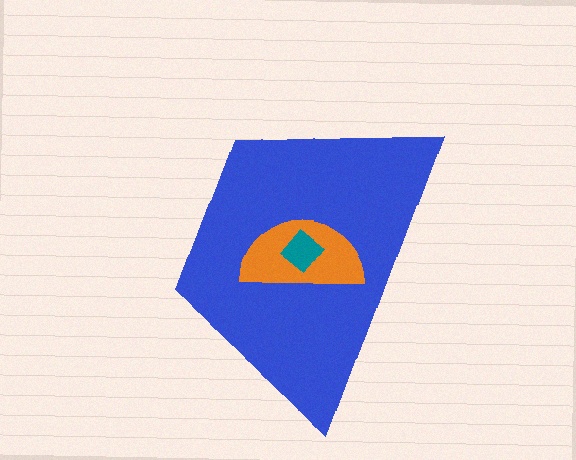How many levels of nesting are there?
3.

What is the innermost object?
The teal diamond.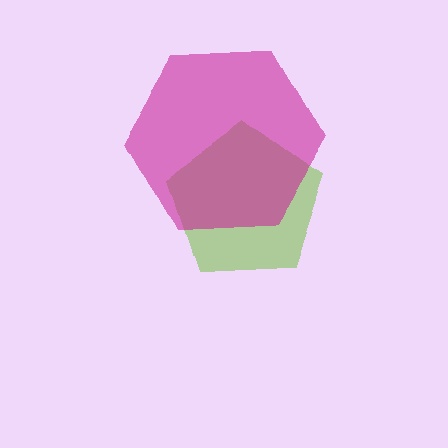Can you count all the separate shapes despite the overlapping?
Yes, there are 2 separate shapes.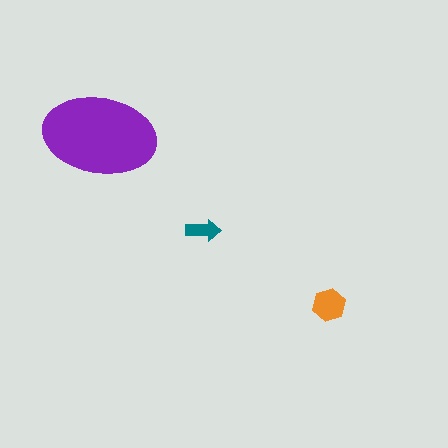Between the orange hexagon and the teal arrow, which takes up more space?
The orange hexagon.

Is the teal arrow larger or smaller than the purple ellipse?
Smaller.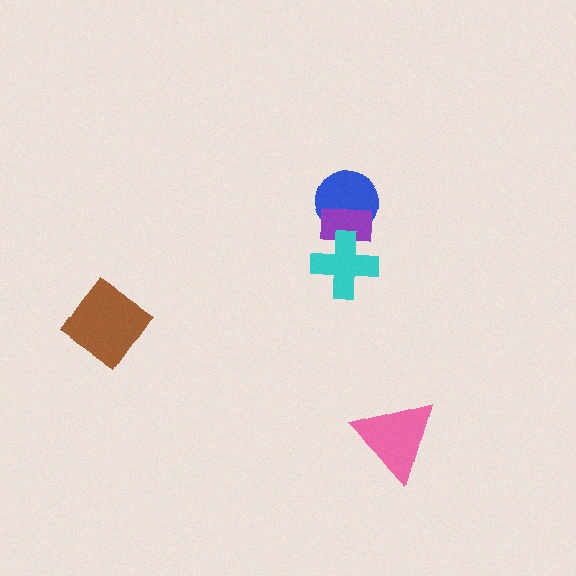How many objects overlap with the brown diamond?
0 objects overlap with the brown diamond.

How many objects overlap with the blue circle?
1 object overlaps with the blue circle.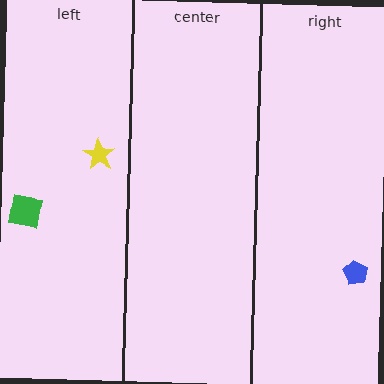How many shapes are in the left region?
2.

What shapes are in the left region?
The green square, the yellow star.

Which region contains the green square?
The left region.